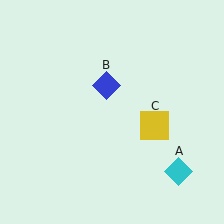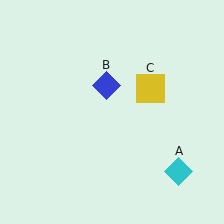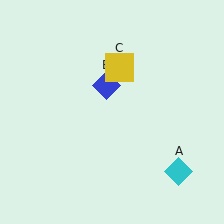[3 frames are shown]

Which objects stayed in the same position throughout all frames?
Cyan diamond (object A) and blue diamond (object B) remained stationary.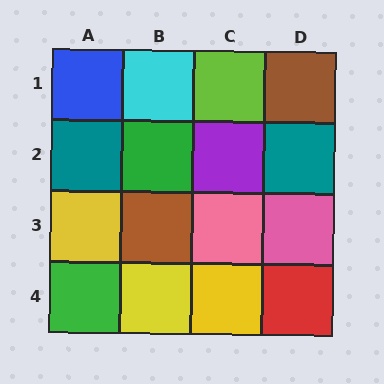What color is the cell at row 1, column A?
Blue.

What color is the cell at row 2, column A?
Teal.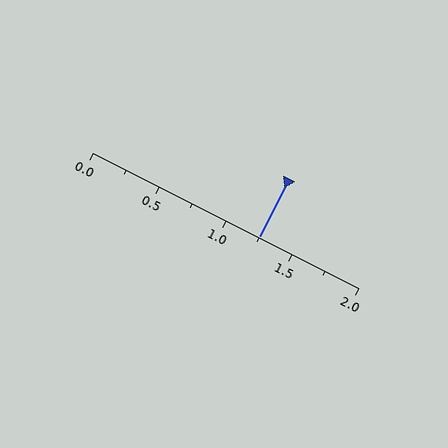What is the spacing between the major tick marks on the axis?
The major ticks are spaced 0.5 apart.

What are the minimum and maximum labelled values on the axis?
The axis runs from 0.0 to 2.0.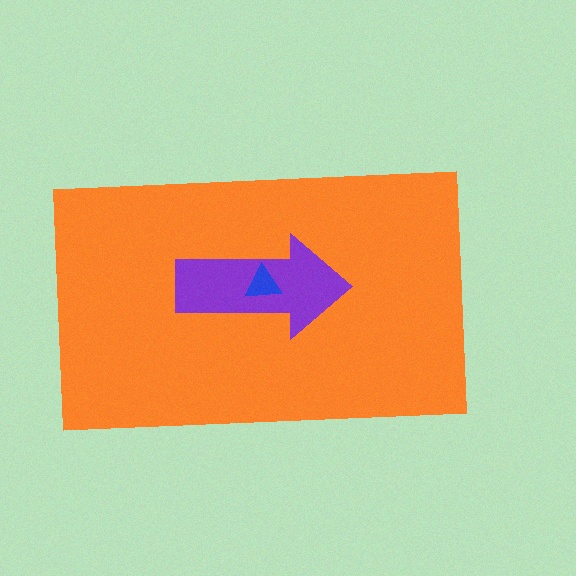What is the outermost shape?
The orange rectangle.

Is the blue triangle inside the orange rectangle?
Yes.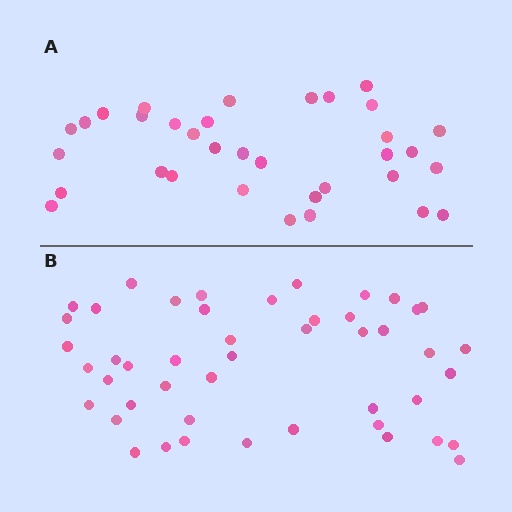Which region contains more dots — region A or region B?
Region B (the bottom region) has more dots.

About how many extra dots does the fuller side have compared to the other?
Region B has approximately 15 more dots than region A.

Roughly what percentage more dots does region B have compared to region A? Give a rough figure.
About 40% more.